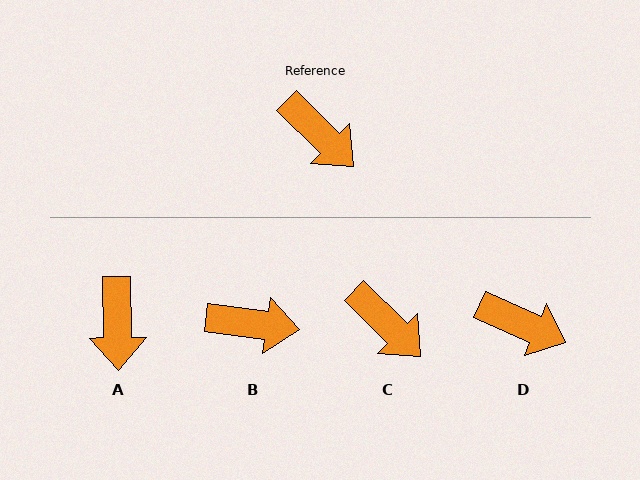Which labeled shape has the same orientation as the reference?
C.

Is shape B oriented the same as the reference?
No, it is off by about 37 degrees.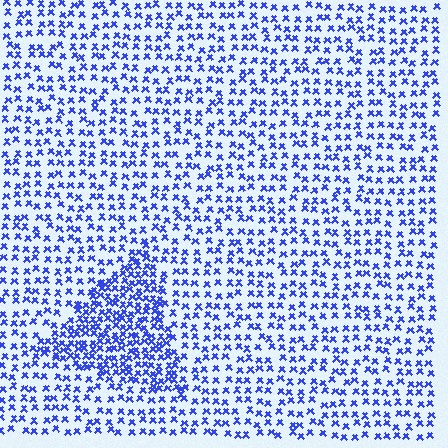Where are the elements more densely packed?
The elements are more densely packed inside the triangle boundary.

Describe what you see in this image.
The image contains small blue elements arranged at two different densities. A triangle-shaped region is visible where the elements are more densely packed than the surrounding area.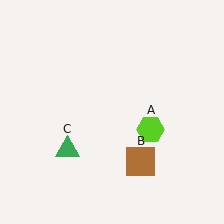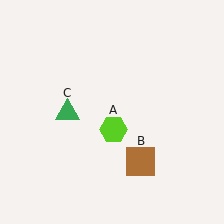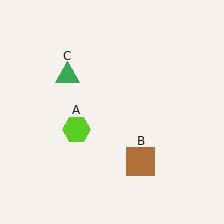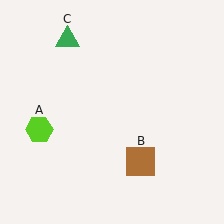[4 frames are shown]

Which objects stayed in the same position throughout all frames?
Brown square (object B) remained stationary.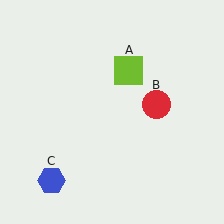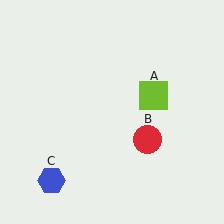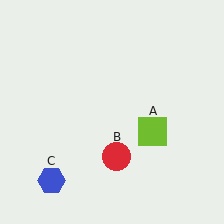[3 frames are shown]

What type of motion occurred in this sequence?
The lime square (object A), red circle (object B) rotated clockwise around the center of the scene.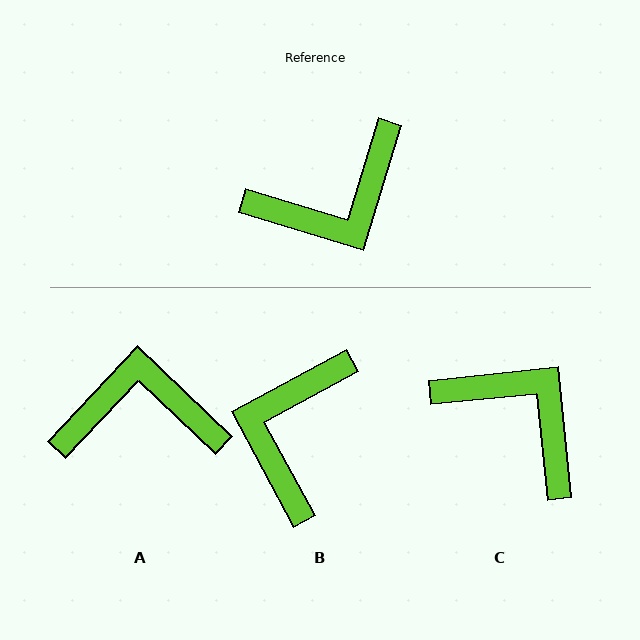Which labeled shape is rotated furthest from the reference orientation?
A, about 153 degrees away.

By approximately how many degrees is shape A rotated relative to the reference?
Approximately 153 degrees counter-clockwise.